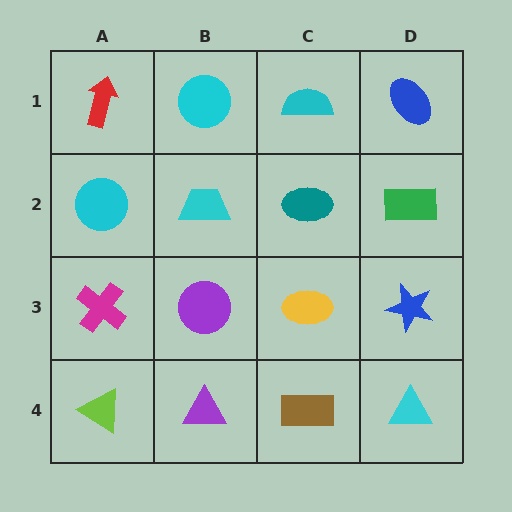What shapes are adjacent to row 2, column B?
A cyan circle (row 1, column B), a purple circle (row 3, column B), a cyan circle (row 2, column A), a teal ellipse (row 2, column C).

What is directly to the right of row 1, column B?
A cyan semicircle.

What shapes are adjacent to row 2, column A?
A red arrow (row 1, column A), a magenta cross (row 3, column A), a cyan trapezoid (row 2, column B).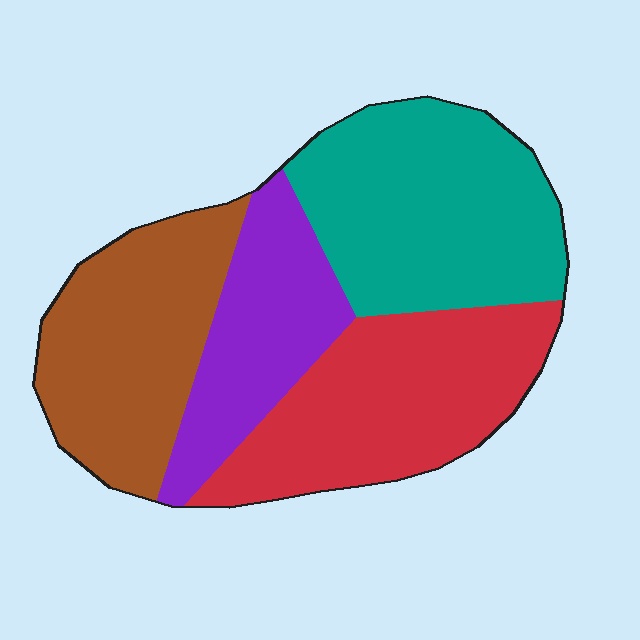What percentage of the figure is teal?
Teal covers roughly 30% of the figure.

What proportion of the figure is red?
Red takes up about one quarter (1/4) of the figure.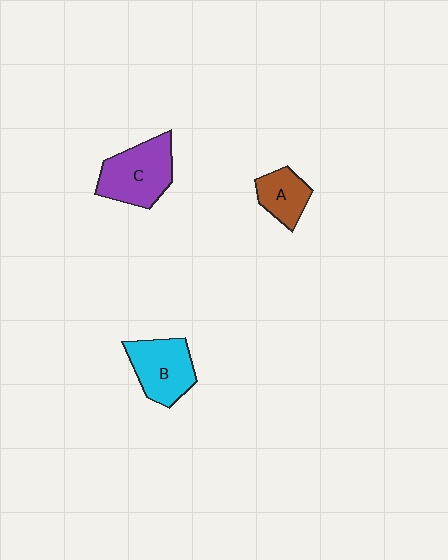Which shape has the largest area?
Shape C (purple).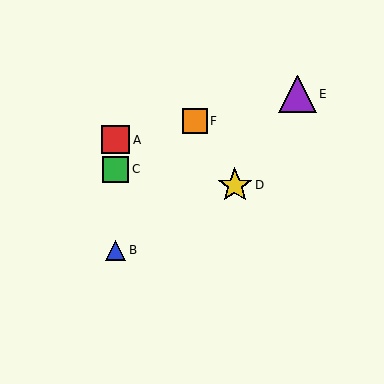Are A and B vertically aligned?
Yes, both are at x≈116.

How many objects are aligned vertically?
3 objects (A, B, C) are aligned vertically.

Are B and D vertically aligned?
No, B is at x≈116 and D is at x≈235.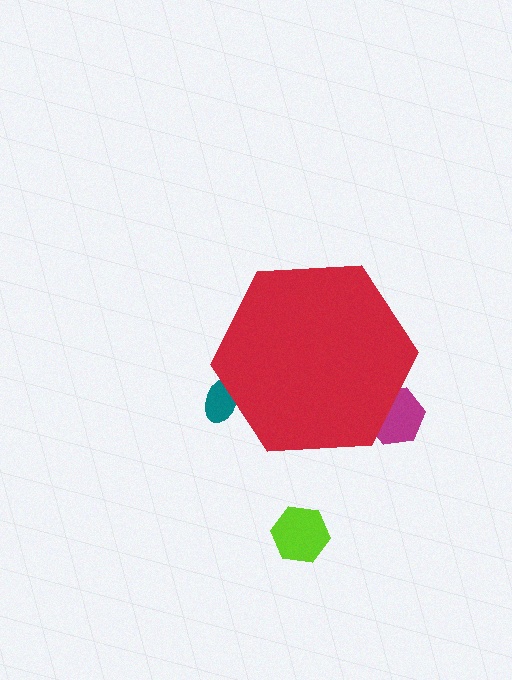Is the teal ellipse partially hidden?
Yes, the teal ellipse is partially hidden behind the red hexagon.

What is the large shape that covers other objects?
A red hexagon.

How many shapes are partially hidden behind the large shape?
2 shapes are partially hidden.